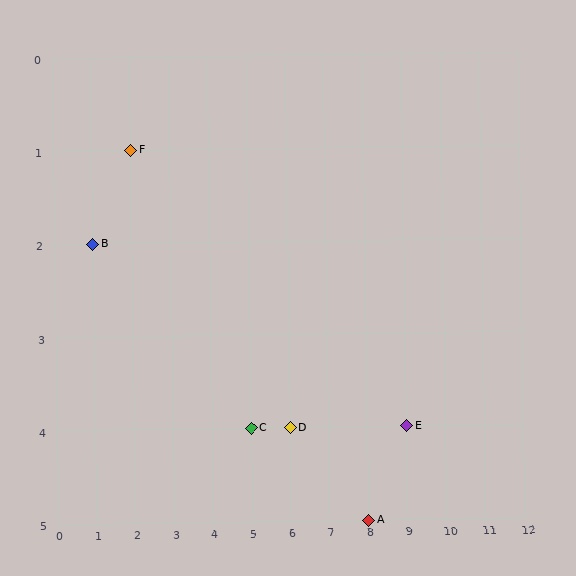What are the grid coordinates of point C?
Point C is at grid coordinates (5, 4).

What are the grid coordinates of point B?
Point B is at grid coordinates (1, 2).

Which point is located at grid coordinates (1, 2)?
Point B is at (1, 2).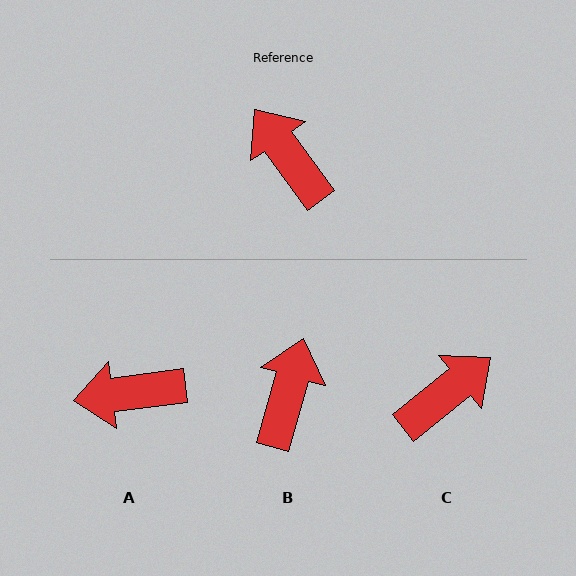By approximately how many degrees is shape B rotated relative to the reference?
Approximately 52 degrees clockwise.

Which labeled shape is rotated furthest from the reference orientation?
C, about 88 degrees away.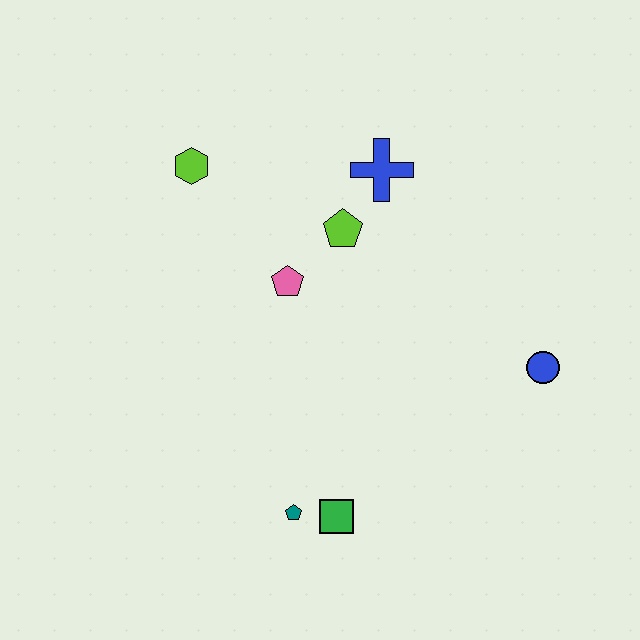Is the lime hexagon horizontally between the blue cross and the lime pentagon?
No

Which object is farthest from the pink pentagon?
The blue circle is farthest from the pink pentagon.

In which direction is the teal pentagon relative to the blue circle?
The teal pentagon is to the left of the blue circle.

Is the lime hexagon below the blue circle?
No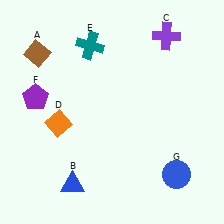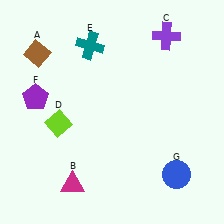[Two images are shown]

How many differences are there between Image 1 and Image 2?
There are 2 differences between the two images.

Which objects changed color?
B changed from blue to magenta. D changed from orange to lime.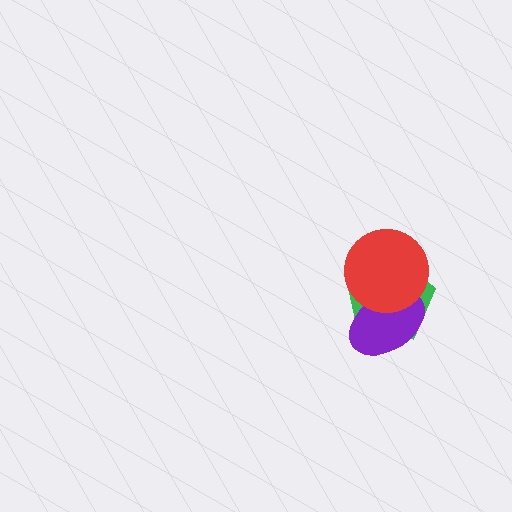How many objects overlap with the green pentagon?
2 objects overlap with the green pentagon.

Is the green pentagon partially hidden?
Yes, it is partially covered by another shape.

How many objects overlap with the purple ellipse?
2 objects overlap with the purple ellipse.